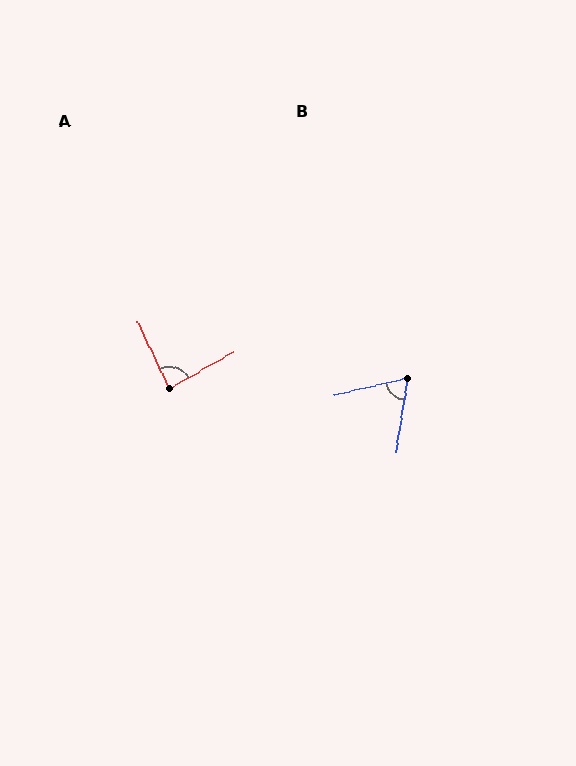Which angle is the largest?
A, at approximately 85 degrees.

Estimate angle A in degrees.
Approximately 85 degrees.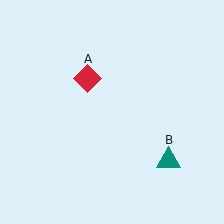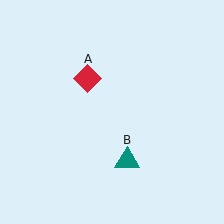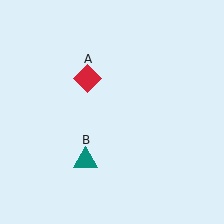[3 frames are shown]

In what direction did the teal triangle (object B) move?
The teal triangle (object B) moved left.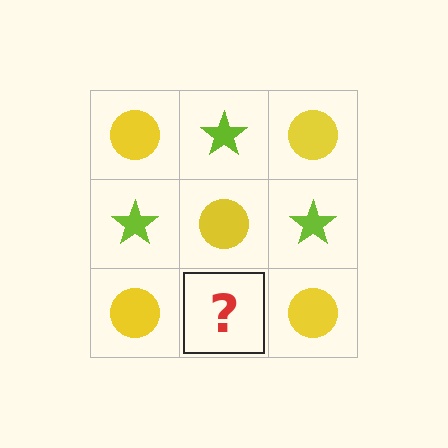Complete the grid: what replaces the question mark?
The question mark should be replaced with a lime star.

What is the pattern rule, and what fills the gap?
The rule is that it alternates yellow circle and lime star in a checkerboard pattern. The gap should be filled with a lime star.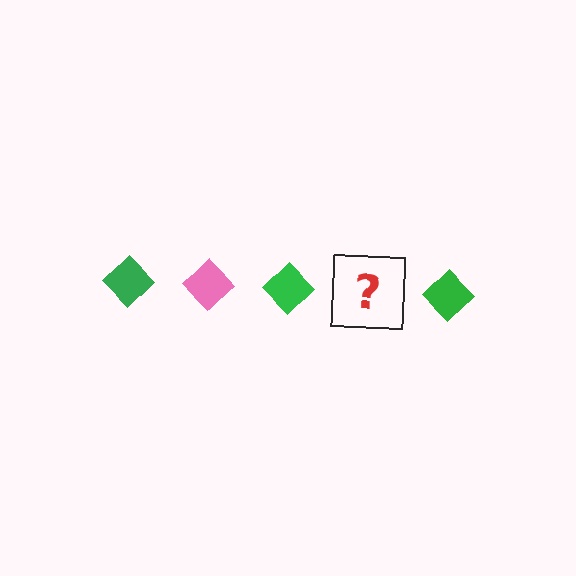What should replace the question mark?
The question mark should be replaced with a pink diamond.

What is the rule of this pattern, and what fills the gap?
The rule is that the pattern cycles through green, pink diamonds. The gap should be filled with a pink diamond.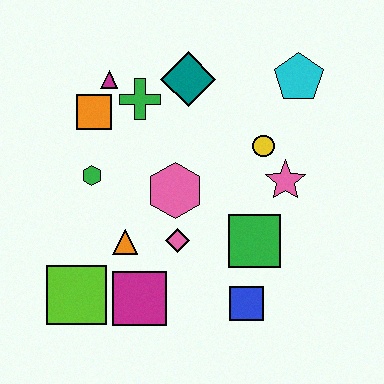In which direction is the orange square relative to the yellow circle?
The orange square is to the left of the yellow circle.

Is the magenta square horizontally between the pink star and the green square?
No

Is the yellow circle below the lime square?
No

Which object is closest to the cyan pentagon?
The yellow circle is closest to the cyan pentagon.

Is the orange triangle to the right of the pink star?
No